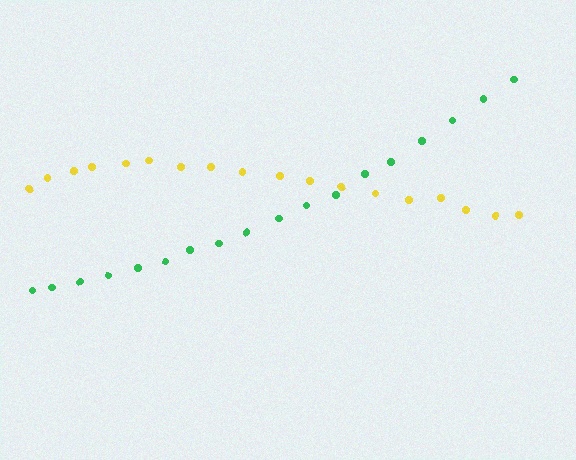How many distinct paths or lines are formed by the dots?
There are 2 distinct paths.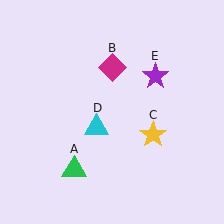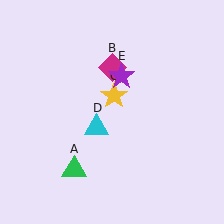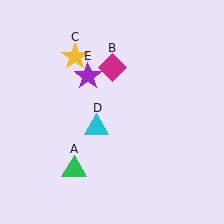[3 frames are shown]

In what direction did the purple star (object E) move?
The purple star (object E) moved left.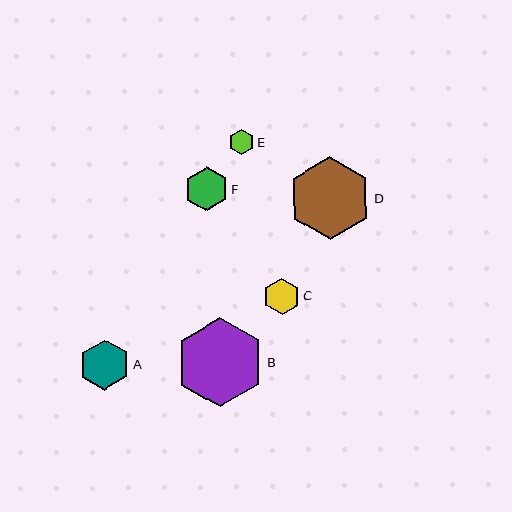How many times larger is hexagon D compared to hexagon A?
Hexagon D is approximately 1.6 times the size of hexagon A.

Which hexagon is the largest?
Hexagon B is the largest with a size of approximately 89 pixels.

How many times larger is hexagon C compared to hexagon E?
Hexagon C is approximately 1.4 times the size of hexagon E.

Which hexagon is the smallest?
Hexagon E is the smallest with a size of approximately 25 pixels.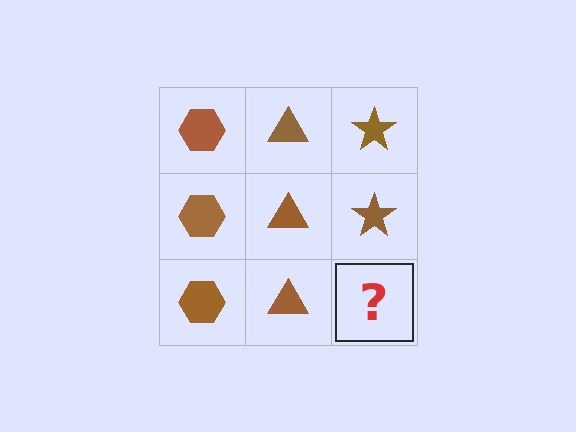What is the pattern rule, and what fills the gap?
The rule is that each column has a consistent shape. The gap should be filled with a brown star.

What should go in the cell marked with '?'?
The missing cell should contain a brown star.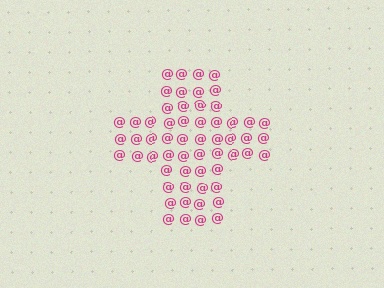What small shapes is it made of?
It is made of small at signs.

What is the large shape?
The large shape is a cross.